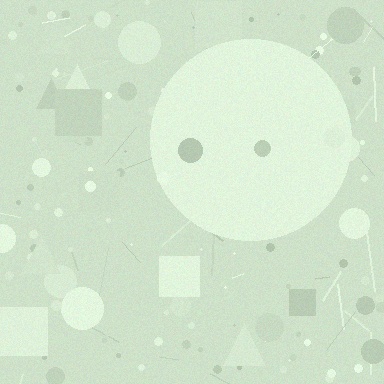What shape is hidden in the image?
A circle is hidden in the image.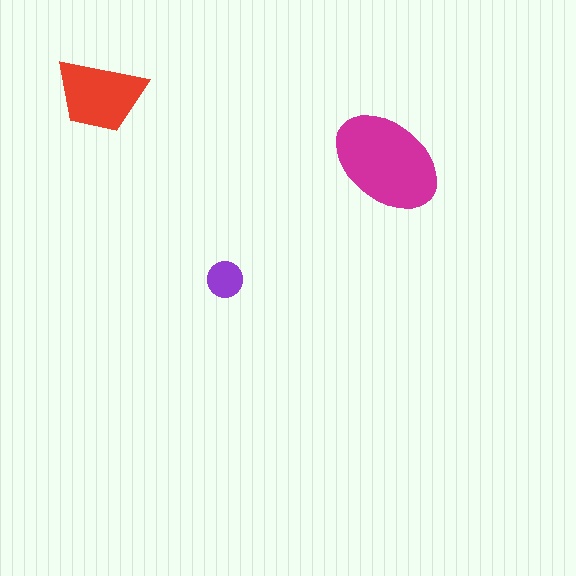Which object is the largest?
The magenta ellipse.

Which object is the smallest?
The purple circle.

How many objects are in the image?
There are 3 objects in the image.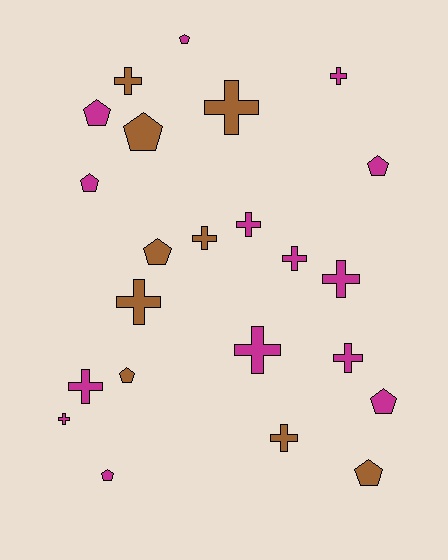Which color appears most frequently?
Magenta, with 14 objects.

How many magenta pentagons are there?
There are 6 magenta pentagons.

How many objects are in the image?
There are 23 objects.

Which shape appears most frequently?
Cross, with 13 objects.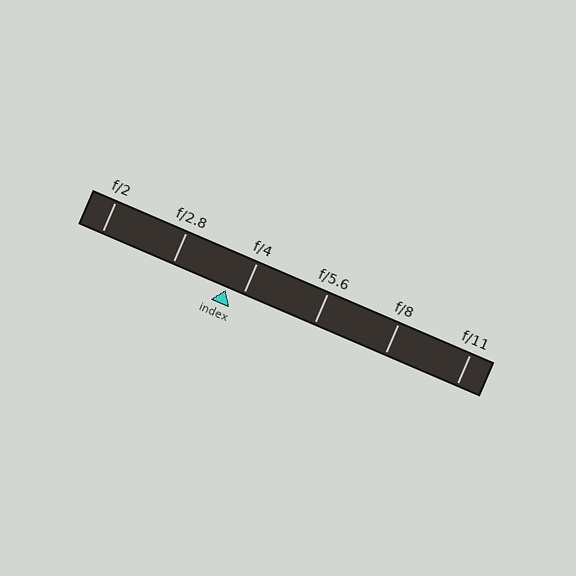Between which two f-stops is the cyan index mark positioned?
The index mark is between f/2.8 and f/4.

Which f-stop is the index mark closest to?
The index mark is closest to f/4.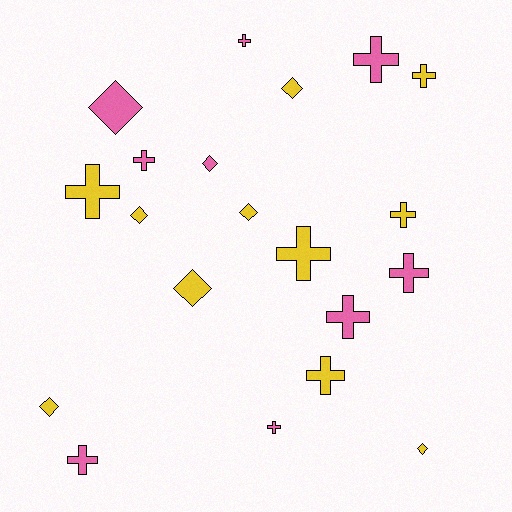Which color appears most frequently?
Yellow, with 11 objects.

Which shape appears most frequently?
Cross, with 12 objects.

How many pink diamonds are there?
There are 2 pink diamonds.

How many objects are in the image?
There are 20 objects.